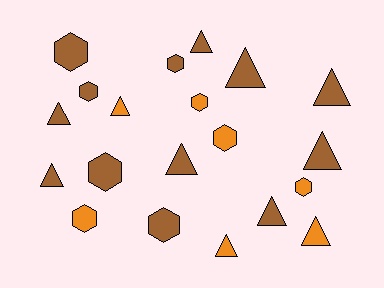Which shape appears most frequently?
Triangle, with 11 objects.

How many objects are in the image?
There are 20 objects.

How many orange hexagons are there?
There are 4 orange hexagons.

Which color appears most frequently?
Brown, with 13 objects.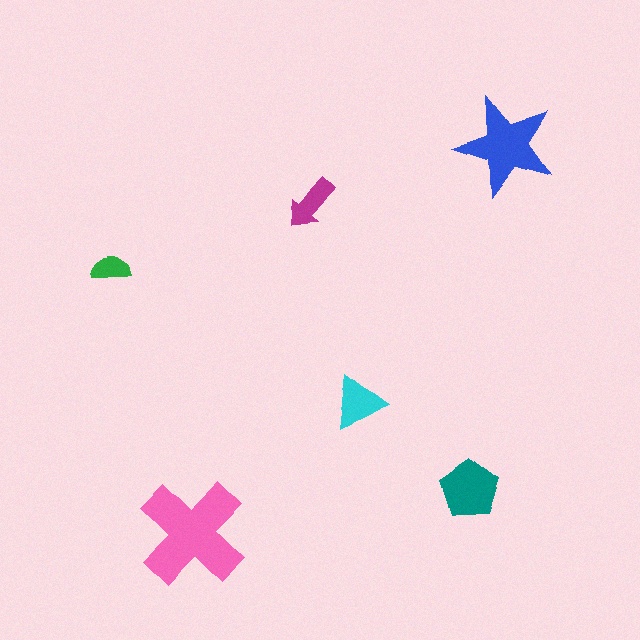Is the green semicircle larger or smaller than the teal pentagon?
Smaller.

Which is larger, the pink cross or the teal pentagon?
The pink cross.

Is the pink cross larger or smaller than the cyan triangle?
Larger.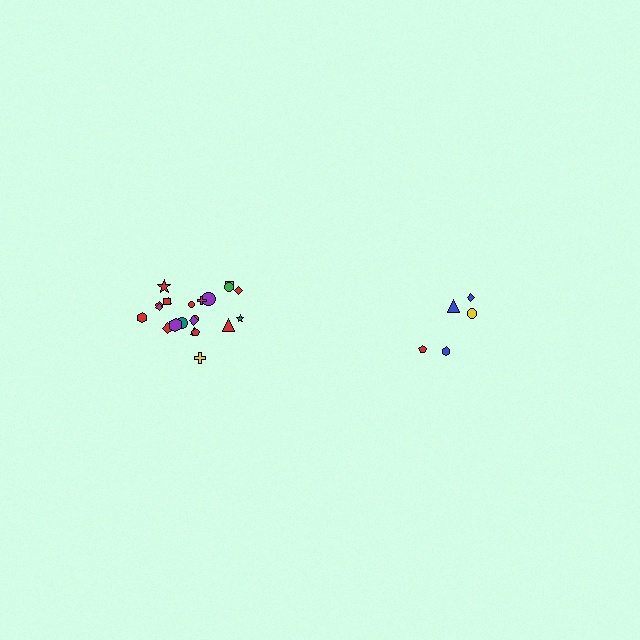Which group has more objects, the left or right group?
The left group.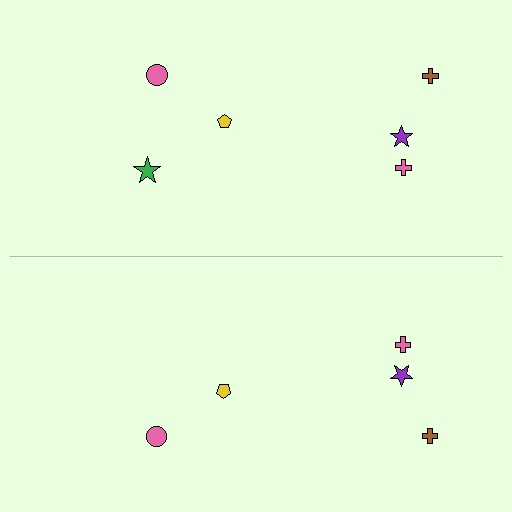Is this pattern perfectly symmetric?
No, the pattern is not perfectly symmetric. A green star is missing from the bottom side.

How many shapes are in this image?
There are 11 shapes in this image.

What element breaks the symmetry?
A green star is missing from the bottom side.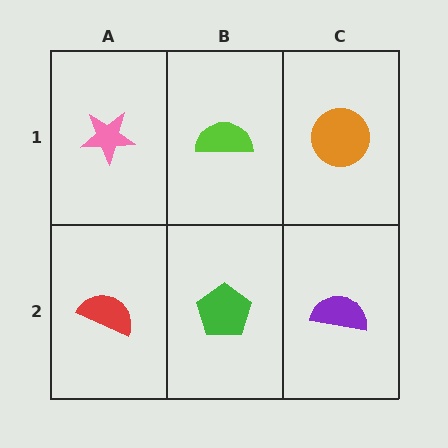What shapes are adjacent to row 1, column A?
A red semicircle (row 2, column A), a lime semicircle (row 1, column B).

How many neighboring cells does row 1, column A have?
2.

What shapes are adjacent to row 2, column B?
A lime semicircle (row 1, column B), a red semicircle (row 2, column A), a purple semicircle (row 2, column C).